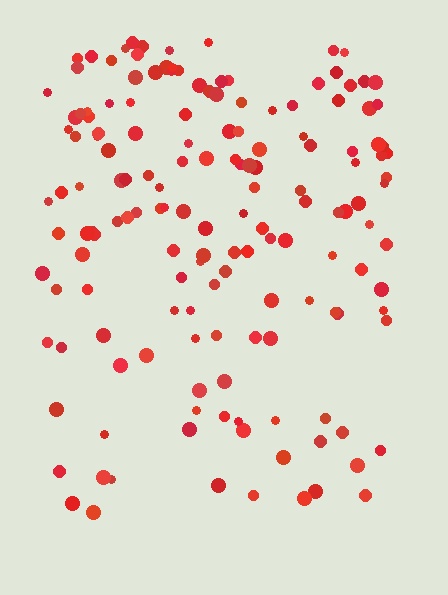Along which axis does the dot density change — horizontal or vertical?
Vertical.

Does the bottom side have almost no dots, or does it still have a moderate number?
Still a moderate number, just noticeably fewer than the top.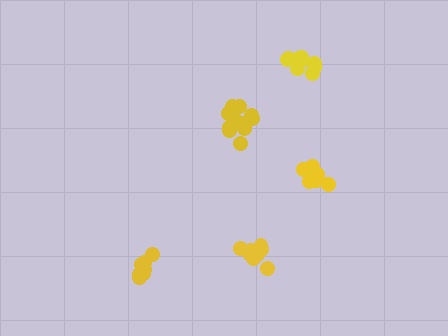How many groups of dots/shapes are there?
There are 5 groups.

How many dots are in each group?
Group 1: 8 dots, Group 2: 8 dots, Group 3: 12 dots, Group 4: 11 dots, Group 5: 10 dots (49 total).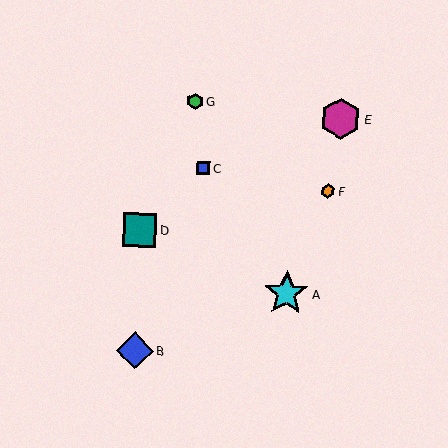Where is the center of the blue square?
The center of the blue square is at (203, 168).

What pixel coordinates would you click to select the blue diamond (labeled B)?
Click at (135, 351) to select the blue diamond B.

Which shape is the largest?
The cyan star (labeled A) is the largest.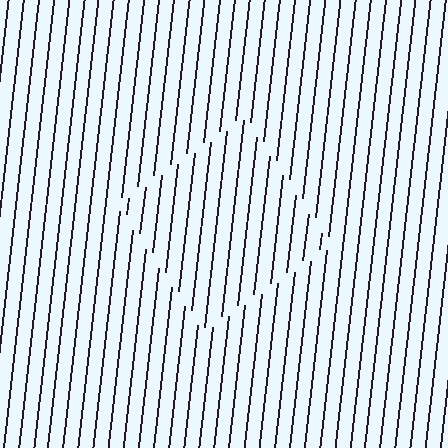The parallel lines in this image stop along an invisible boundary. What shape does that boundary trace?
An illusory square. The interior of the shape contains the same grating, shifted by half a period — the contour is defined by the phase discontinuity where line-ends from the inner and outer gratings abut.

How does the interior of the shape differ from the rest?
The interior of the shape contains the same grating, shifted by half a period — the contour is defined by the phase discontinuity where line-ends from the inner and outer gratings abut.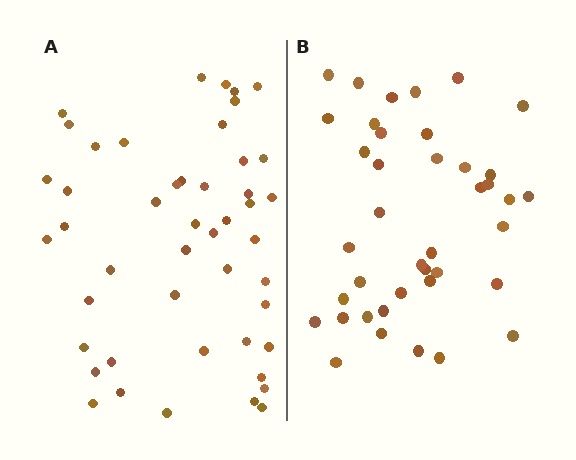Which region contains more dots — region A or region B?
Region A (the left region) has more dots.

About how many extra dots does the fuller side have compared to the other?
Region A has roughly 8 or so more dots than region B.